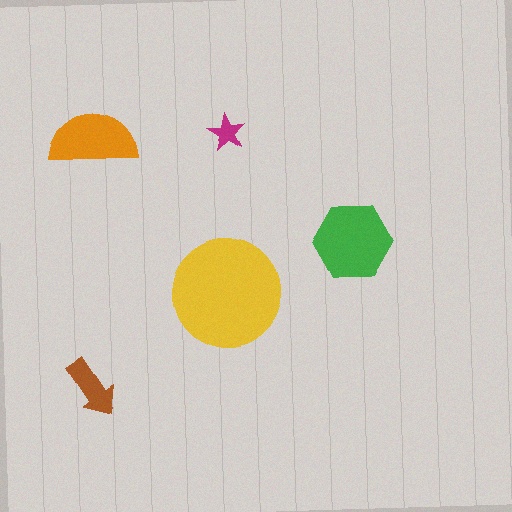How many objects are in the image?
There are 5 objects in the image.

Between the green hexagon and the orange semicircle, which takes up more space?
The green hexagon.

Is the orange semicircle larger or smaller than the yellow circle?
Smaller.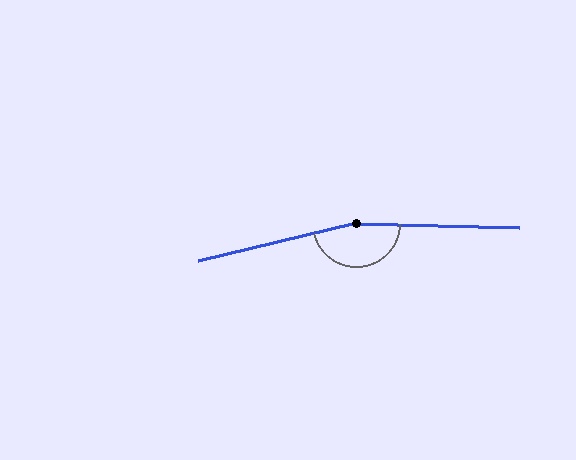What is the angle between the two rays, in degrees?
Approximately 165 degrees.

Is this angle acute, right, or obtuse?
It is obtuse.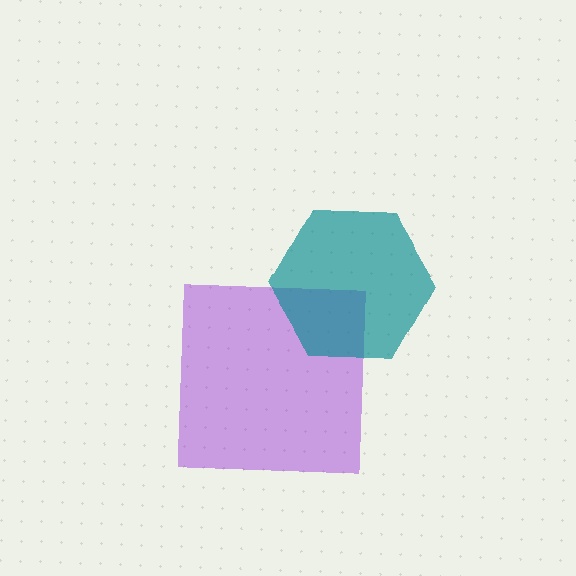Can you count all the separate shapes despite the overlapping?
Yes, there are 2 separate shapes.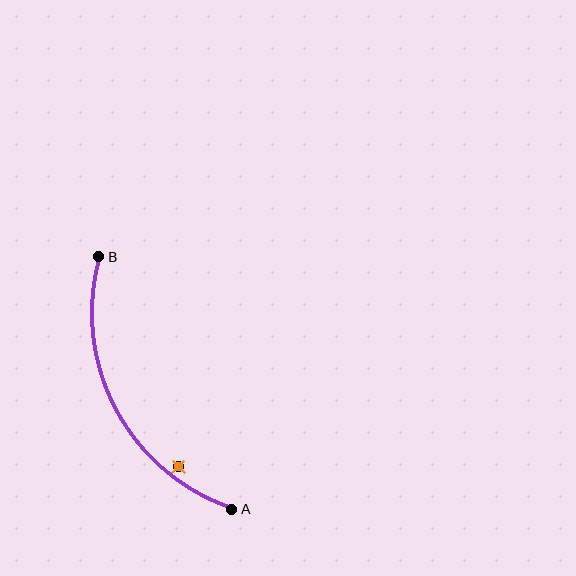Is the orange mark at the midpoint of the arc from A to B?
No — the orange mark does not lie on the arc at all. It sits slightly inside the curve.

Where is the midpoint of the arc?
The arc midpoint is the point on the curve farthest from the straight line joining A and B. It sits to the left of that line.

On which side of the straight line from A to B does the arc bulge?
The arc bulges to the left of the straight line connecting A and B.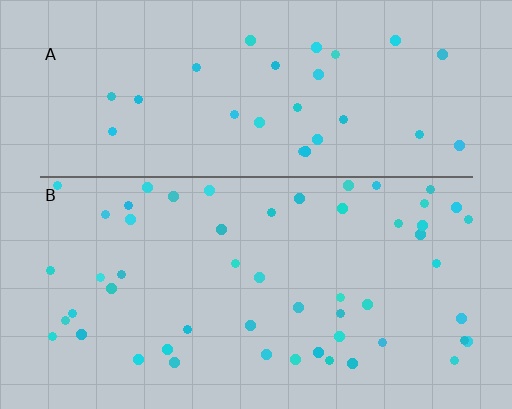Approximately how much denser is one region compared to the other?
Approximately 1.8× — region B over region A.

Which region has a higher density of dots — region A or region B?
B (the bottom).